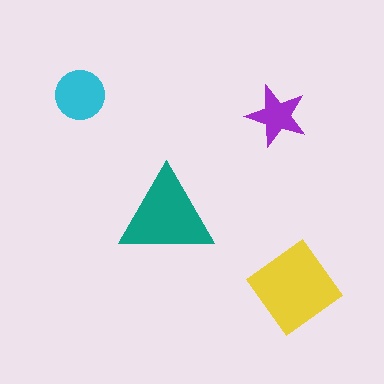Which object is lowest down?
The yellow diamond is bottommost.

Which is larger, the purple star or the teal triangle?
The teal triangle.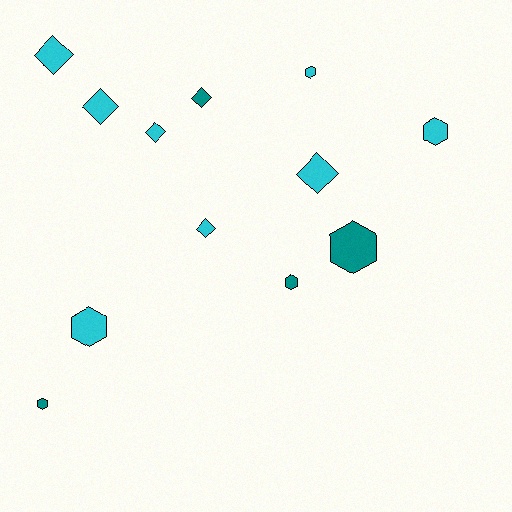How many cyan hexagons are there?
There are 3 cyan hexagons.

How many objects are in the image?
There are 12 objects.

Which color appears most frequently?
Cyan, with 8 objects.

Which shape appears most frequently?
Diamond, with 6 objects.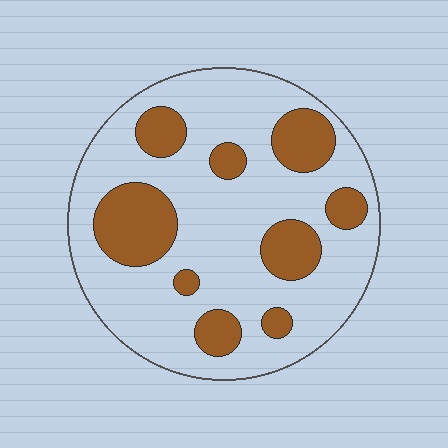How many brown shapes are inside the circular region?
9.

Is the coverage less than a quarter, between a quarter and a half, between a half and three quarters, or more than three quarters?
Between a quarter and a half.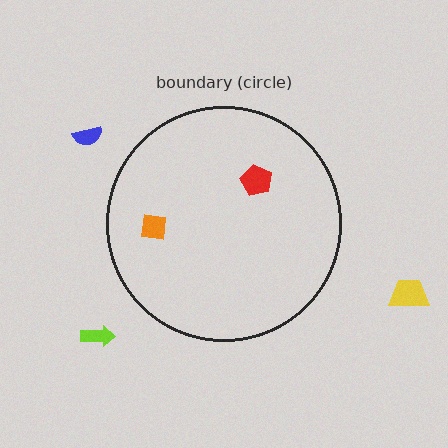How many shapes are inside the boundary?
2 inside, 3 outside.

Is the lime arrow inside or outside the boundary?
Outside.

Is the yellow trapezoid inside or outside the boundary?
Outside.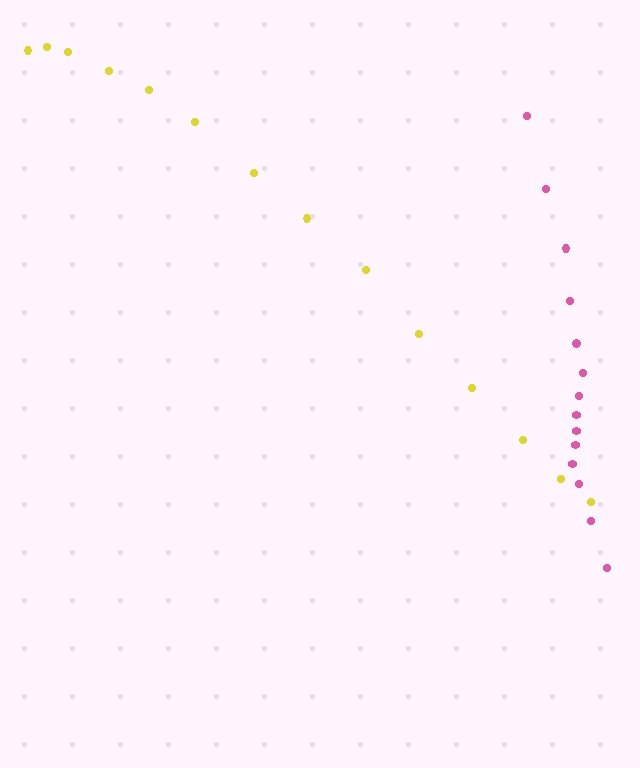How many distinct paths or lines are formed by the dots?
There are 2 distinct paths.